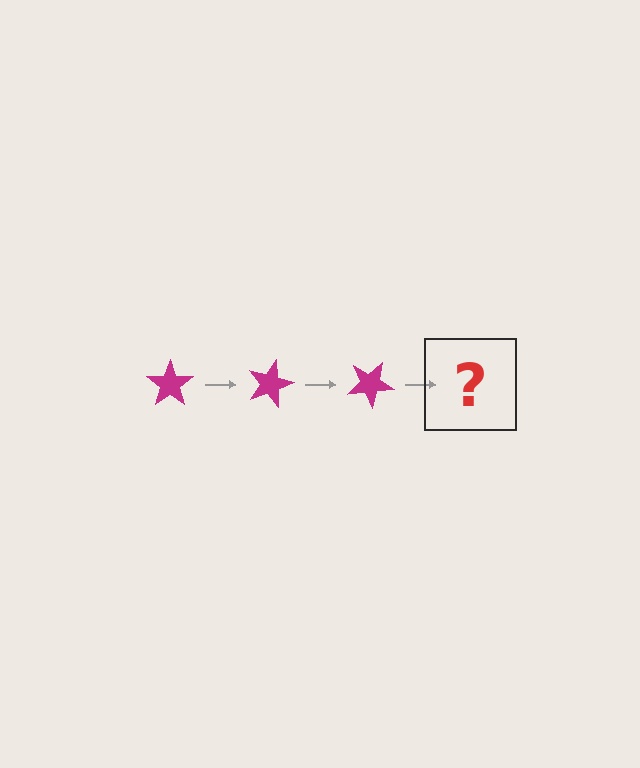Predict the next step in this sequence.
The next step is a magenta star rotated 45 degrees.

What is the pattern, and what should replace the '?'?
The pattern is that the star rotates 15 degrees each step. The '?' should be a magenta star rotated 45 degrees.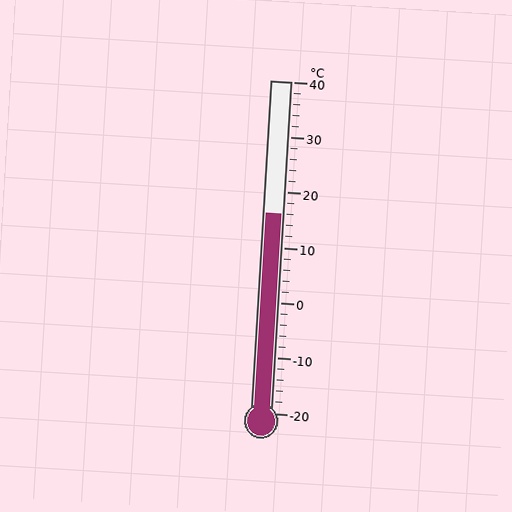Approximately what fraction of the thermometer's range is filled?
The thermometer is filled to approximately 60% of its range.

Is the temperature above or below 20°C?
The temperature is below 20°C.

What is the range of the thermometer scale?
The thermometer scale ranges from -20°C to 40°C.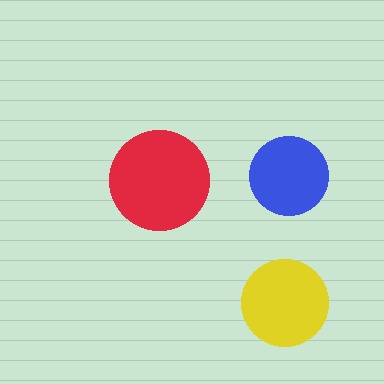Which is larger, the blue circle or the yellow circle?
The yellow one.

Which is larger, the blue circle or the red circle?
The red one.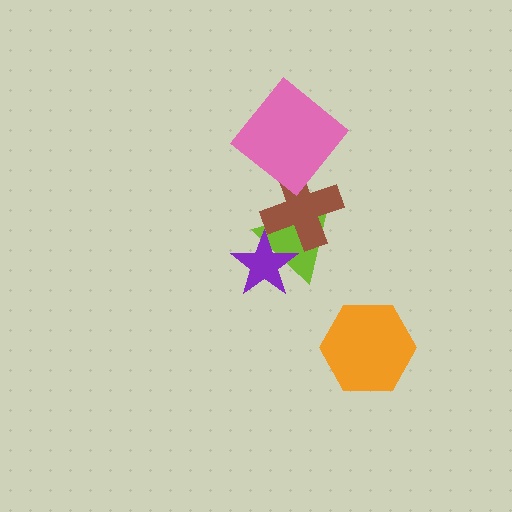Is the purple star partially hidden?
Yes, it is partially covered by another shape.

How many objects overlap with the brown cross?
3 objects overlap with the brown cross.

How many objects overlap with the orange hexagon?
0 objects overlap with the orange hexagon.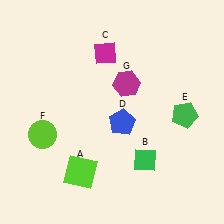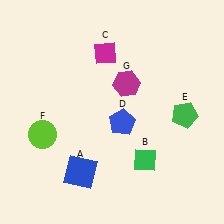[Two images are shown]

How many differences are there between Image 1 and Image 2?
There is 1 difference between the two images.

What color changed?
The square (A) changed from lime in Image 1 to blue in Image 2.